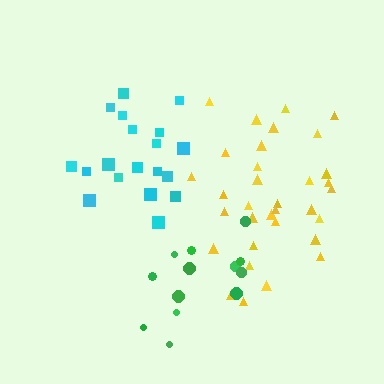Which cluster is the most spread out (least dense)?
Yellow.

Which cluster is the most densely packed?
Cyan.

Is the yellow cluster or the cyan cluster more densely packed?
Cyan.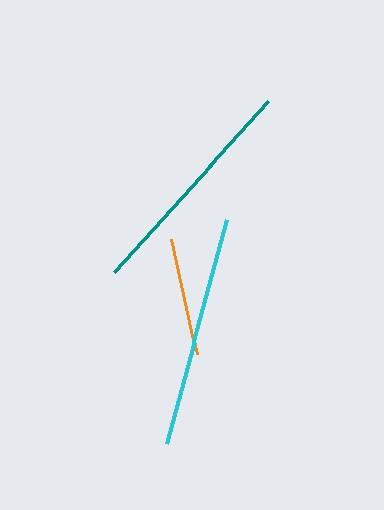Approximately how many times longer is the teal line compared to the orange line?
The teal line is approximately 2.0 times the length of the orange line.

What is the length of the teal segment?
The teal segment is approximately 231 pixels long.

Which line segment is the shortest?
The orange line is the shortest at approximately 118 pixels.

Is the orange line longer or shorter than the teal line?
The teal line is longer than the orange line.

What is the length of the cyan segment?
The cyan segment is approximately 233 pixels long.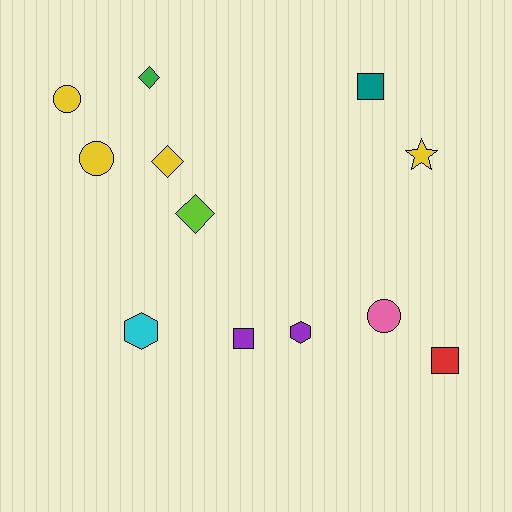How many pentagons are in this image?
There are no pentagons.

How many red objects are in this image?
There is 1 red object.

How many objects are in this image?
There are 12 objects.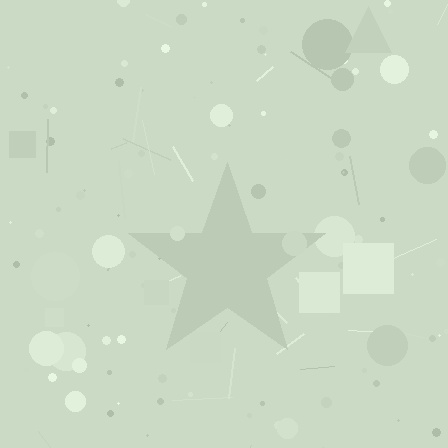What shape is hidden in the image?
A star is hidden in the image.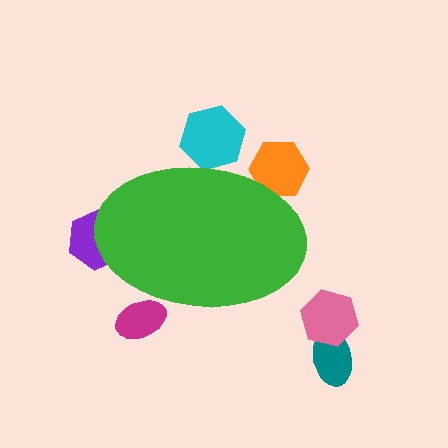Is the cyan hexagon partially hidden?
Yes, the cyan hexagon is partially hidden behind the green ellipse.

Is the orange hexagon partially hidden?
Yes, the orange hexagon is partially hidden behind the green ellipse.